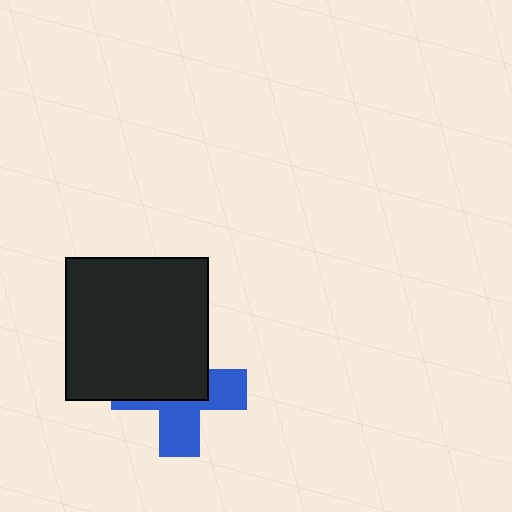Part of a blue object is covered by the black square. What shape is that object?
It is a cross.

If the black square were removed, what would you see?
You would see the complete blue cross.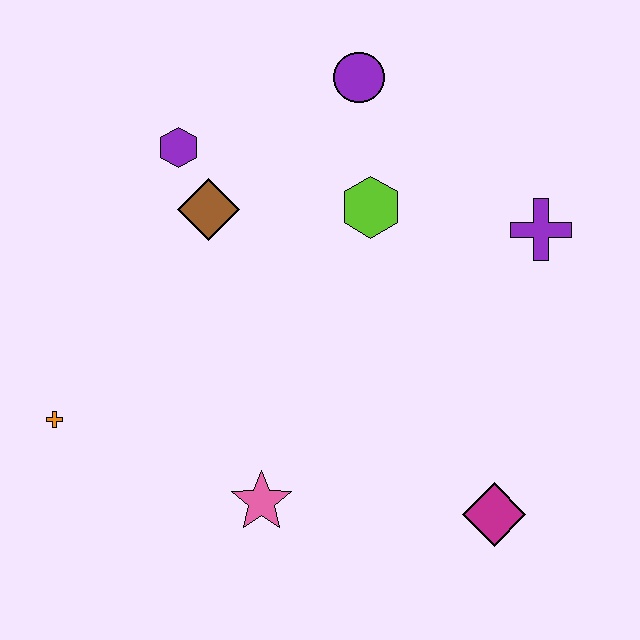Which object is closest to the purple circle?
The lime hexagon is closest to the purple circle.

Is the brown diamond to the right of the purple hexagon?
Yes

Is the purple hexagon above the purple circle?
No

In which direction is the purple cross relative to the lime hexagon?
The purple cross is to the right of the lime hexagon.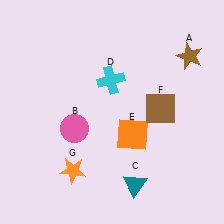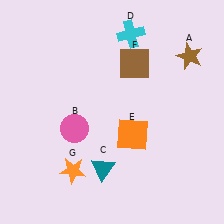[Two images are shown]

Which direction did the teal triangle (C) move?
The teal triangle (C) moved left.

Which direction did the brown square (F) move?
The brown square (F) moved up.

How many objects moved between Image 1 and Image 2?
3 objects moved between the two images.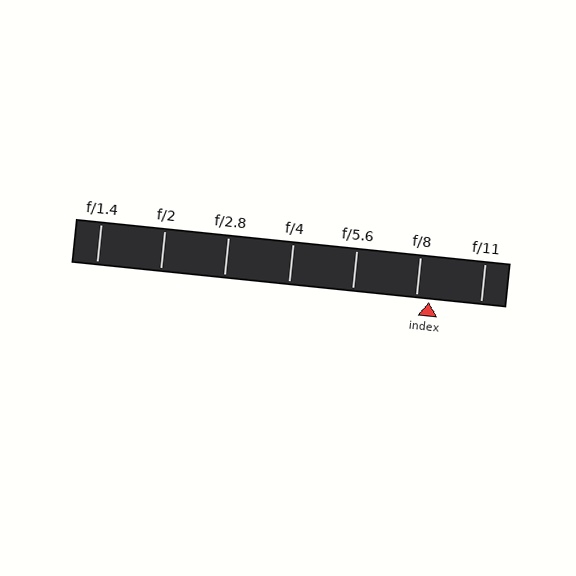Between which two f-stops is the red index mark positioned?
The index mark is between f/8 and f/11.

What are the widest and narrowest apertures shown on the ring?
The widest aperture shown is f/1.4 and the narrowest is f/11.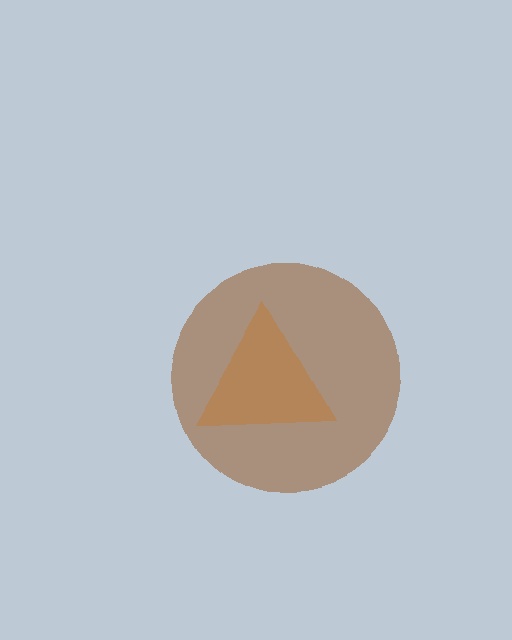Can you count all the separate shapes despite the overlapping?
Yes, there are 2 separate shapes.